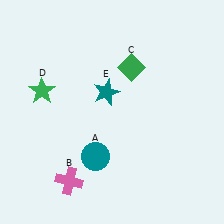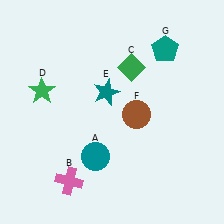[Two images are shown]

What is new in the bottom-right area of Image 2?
A brown circle (F) was added in the bottom-right area of Image 2.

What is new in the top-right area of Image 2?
A teal pentagon (G) was added in the top-right area of Image 2.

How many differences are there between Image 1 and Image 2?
There are 2 differences between the two images.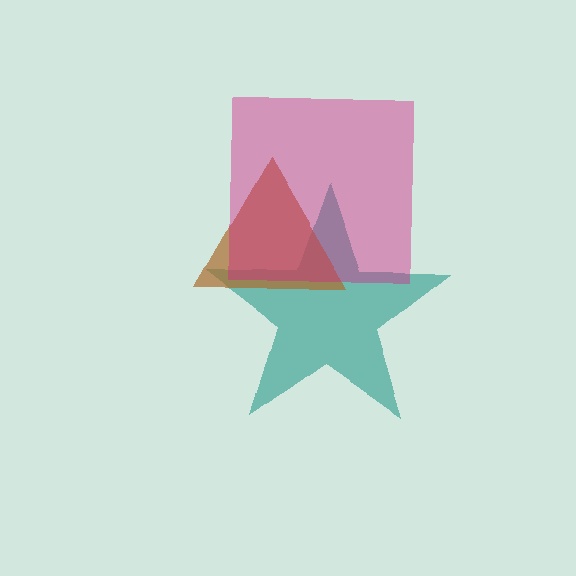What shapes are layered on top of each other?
The layered shapes are: a teal star, a brown triangle, a magenta square.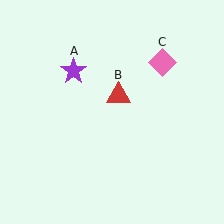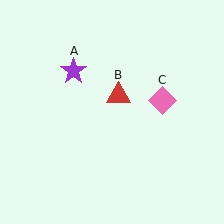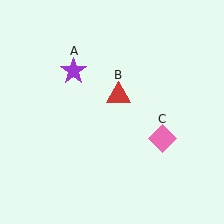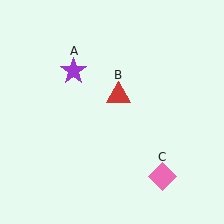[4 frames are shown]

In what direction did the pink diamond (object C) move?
The pink diamond (object C) moved down.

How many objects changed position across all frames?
1 object changed position: pink diamond (object C).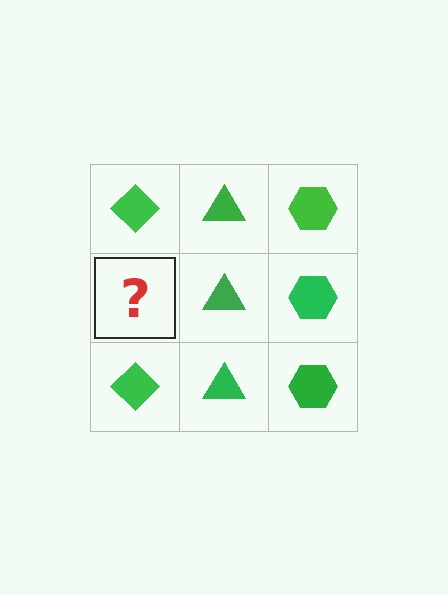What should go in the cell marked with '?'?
The missing cell should contain a green diamond.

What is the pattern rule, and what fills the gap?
The rule is that each column has a consistent shape. The gap should be filled with a green diamond.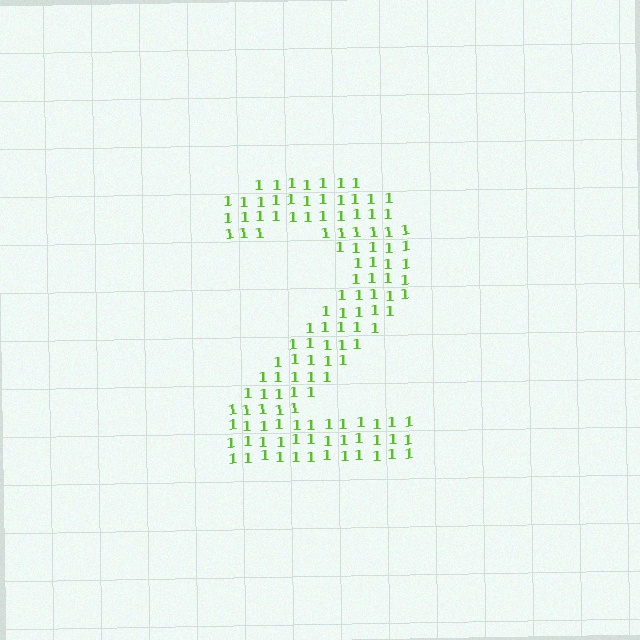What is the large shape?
The large shape is the digit 2.